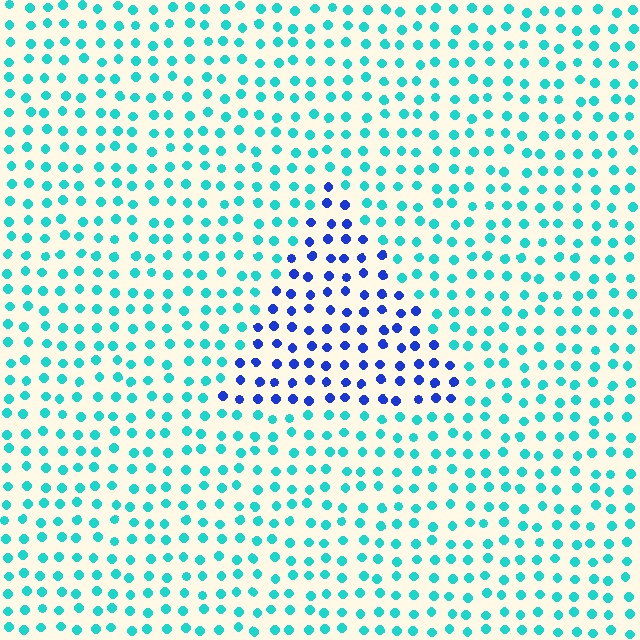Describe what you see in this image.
The image is filled with small cyan elements in a uniform arrangement. A triangle-shaped region is visible where the elements are tinted to a slightly different hue, forming a subtle color boundary.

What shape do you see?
I see a triangle.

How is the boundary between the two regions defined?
The boundary is defined purely by a slight shift in hue (about 54 degrees). Spacing, size, and orientation are identical on both sides.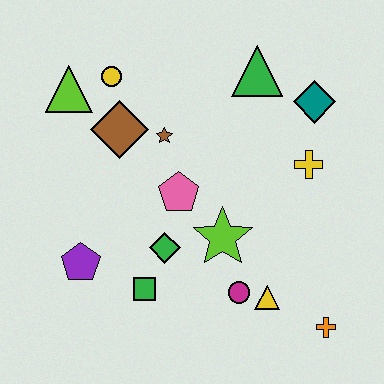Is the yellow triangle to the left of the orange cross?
Yes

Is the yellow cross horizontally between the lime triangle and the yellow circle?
No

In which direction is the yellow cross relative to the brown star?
The yellow cross is to the right of the brown star.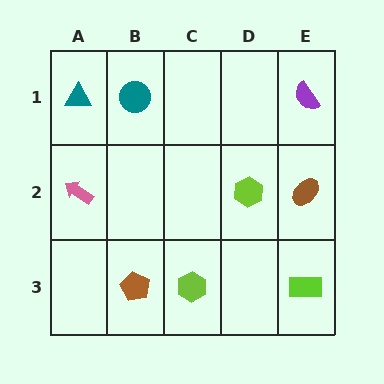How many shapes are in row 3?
3 shapes.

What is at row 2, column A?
A pink arrow.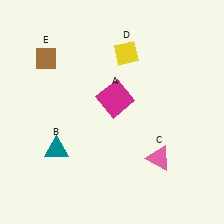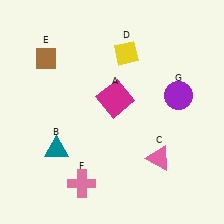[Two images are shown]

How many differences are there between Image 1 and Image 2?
There are 2 differences between the two images.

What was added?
A pink cross (F), a purple circle (G) were added in Image 2.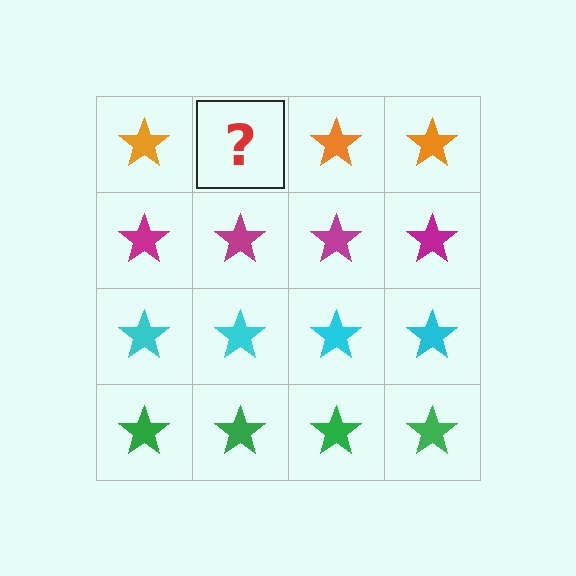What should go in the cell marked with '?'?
The missing cell should contain an orange star.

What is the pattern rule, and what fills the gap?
The rule is that each row has a consistent color. The gap should be filled with an orange star.